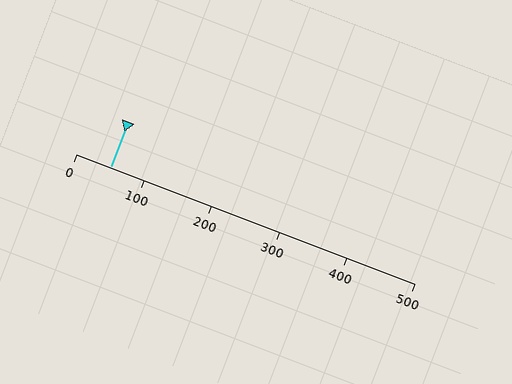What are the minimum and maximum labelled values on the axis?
The axis runs from 0 to 500.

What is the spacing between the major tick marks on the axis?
The major ticks are spaced 100 apart.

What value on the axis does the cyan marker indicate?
The marker indicates approximately 50.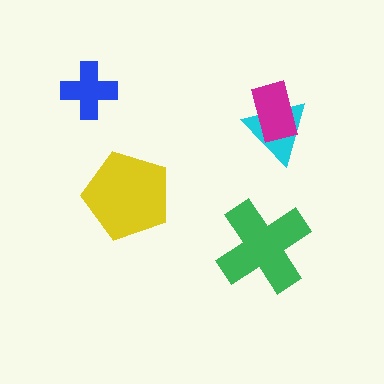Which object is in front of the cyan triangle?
The magenta rectangle is in front of the cyan triangle.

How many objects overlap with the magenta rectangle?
1 object overlaps with the magenta rectangle.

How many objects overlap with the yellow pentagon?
0 objects overlap with the yellow pentagon.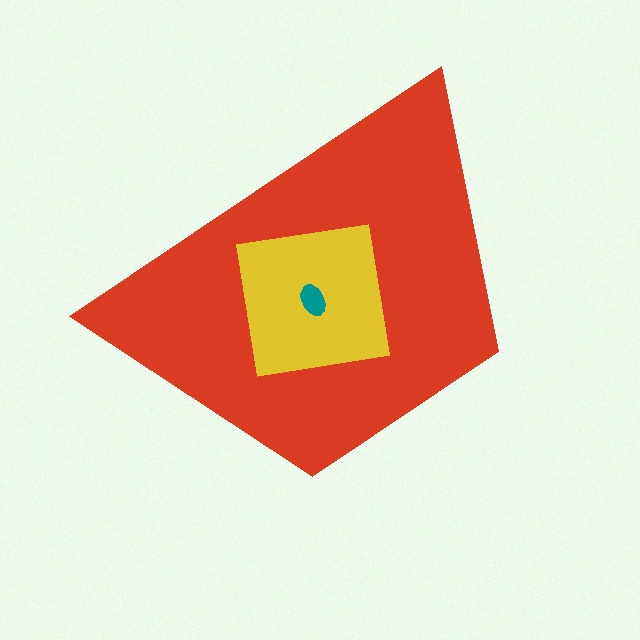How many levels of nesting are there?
3.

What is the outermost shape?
The red trapezoid.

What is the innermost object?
The teal ellipse.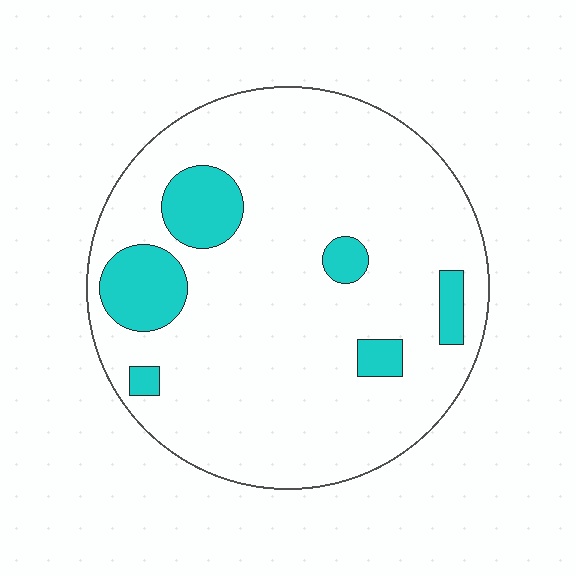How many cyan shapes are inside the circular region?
6.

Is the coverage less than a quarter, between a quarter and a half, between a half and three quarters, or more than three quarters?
Less than a quarter.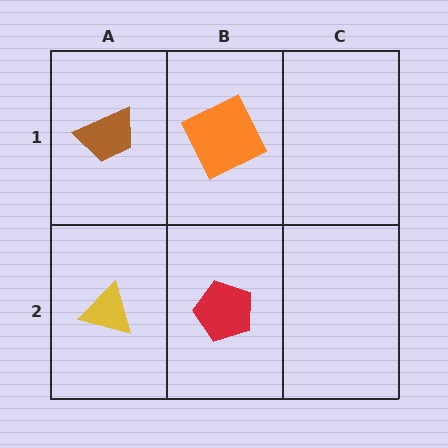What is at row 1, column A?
A brown trapezoid.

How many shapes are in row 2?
2 shapes.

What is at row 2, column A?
A yellow triangle.